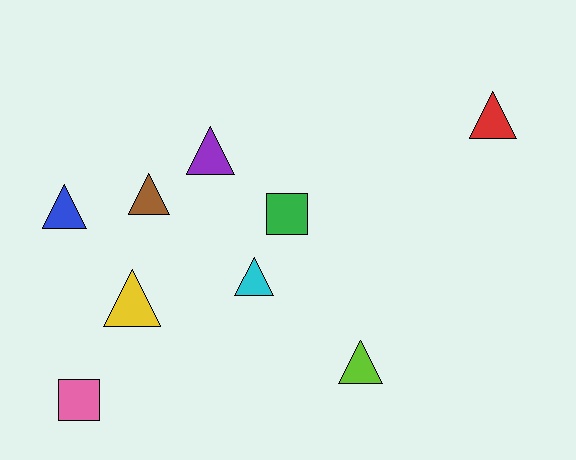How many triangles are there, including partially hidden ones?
There are 7 triangles.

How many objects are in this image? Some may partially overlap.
There are 9 objects.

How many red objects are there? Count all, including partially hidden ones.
There is 1 red object.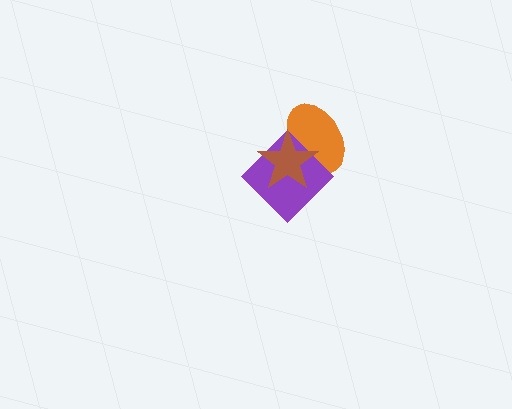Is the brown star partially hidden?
No, no other shape covers it.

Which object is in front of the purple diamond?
The brown star is in front of the purple diamond.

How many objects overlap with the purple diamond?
2 objects overlap with the purple diamond.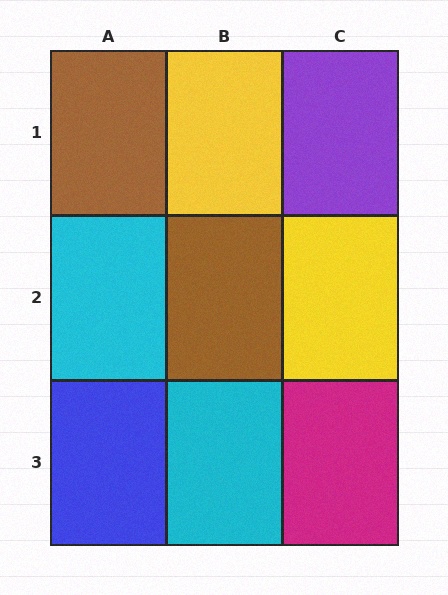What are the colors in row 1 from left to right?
Brown, yellow, purple.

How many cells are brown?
2 cells are brown.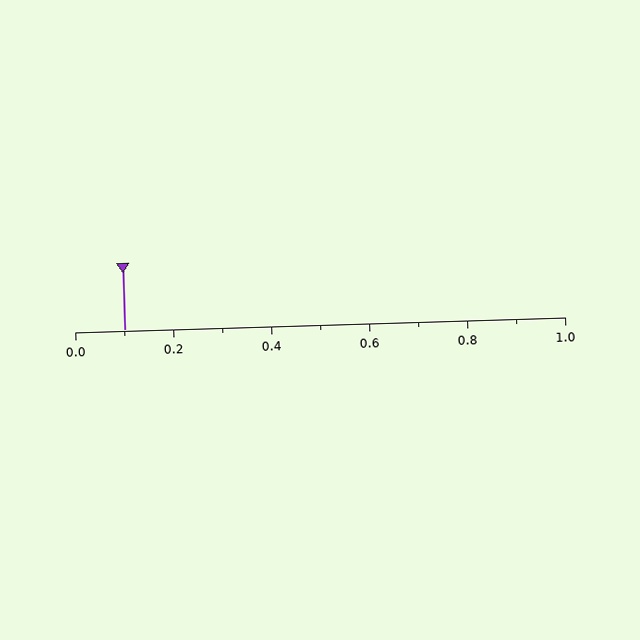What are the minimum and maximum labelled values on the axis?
The axis runs from 0.0 to 1.0.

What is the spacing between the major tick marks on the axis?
The major ticks are spaced 0.2 apart.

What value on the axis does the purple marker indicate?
The marker indicates approximately 0.1.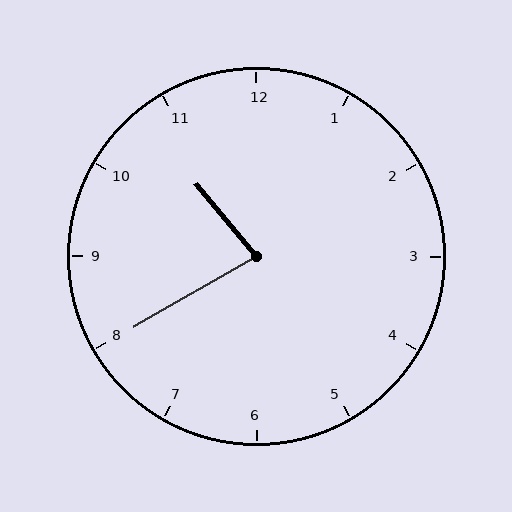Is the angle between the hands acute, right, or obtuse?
It is acute.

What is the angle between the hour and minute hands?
Approximately 80 degrees.